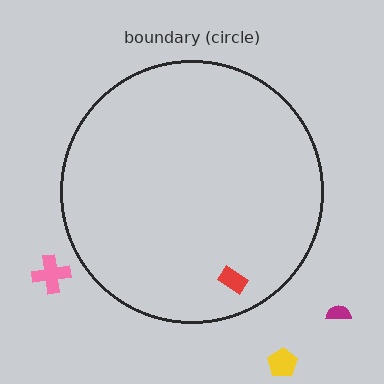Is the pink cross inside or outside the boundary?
Outside.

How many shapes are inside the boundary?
1 inside, 3 outside.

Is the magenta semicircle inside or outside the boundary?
Outside.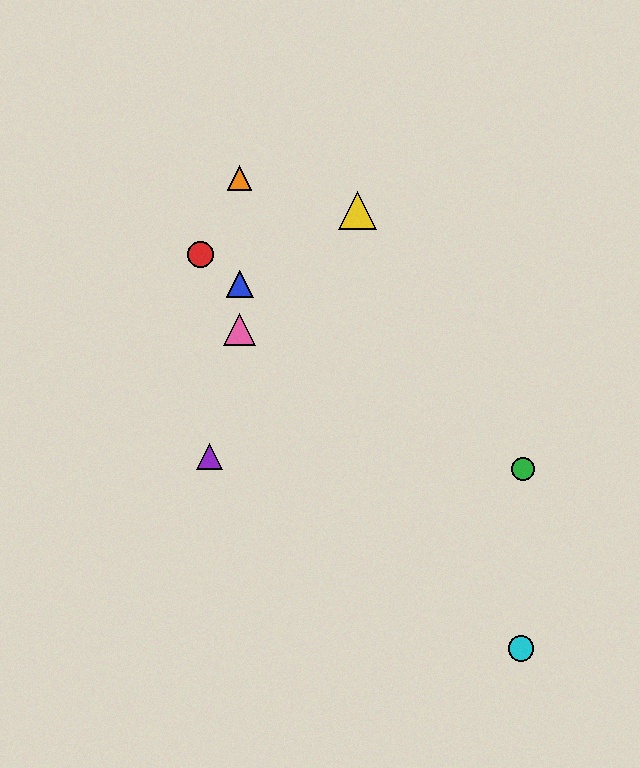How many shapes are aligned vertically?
3 shapes (the blue triangle, the orange triangle, the pink triangle) are aligned vertically.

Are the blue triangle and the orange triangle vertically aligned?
Yes, both are at x≈240.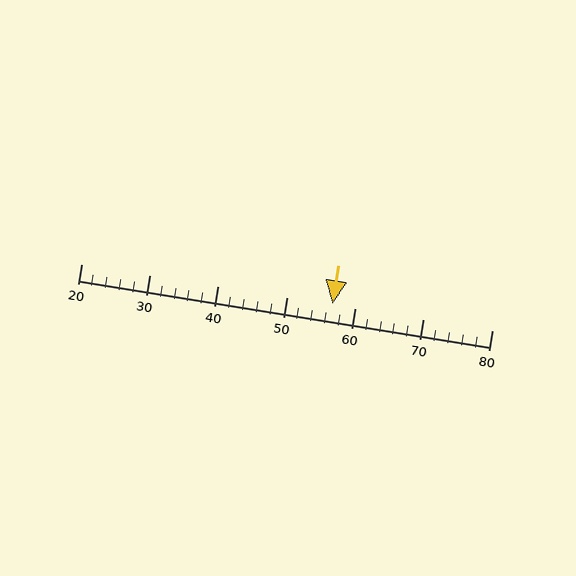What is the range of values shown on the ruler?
The ruler shows values from 20 to 80.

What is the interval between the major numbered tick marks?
The major tick marks are spaced 10 units apart.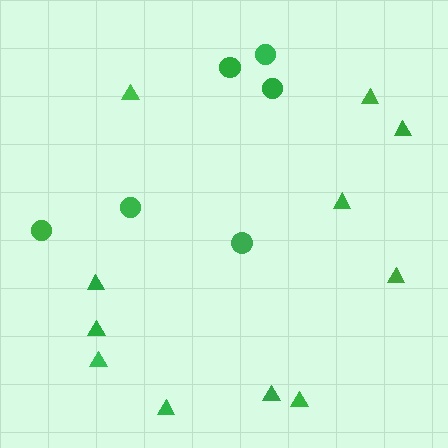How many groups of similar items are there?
There are 2 groups: one group of circles (6) and one group of triangles (11).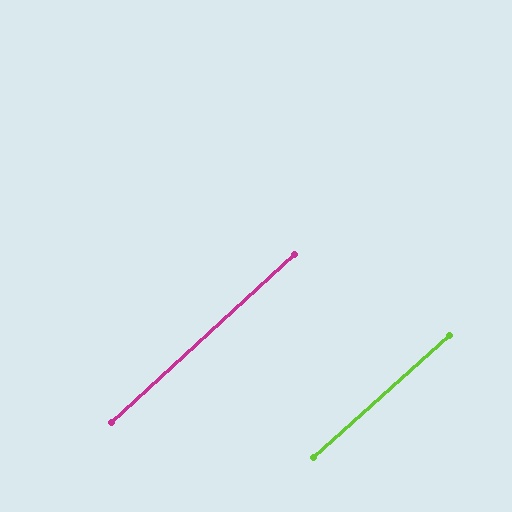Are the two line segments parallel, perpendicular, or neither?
Parallel — their directions differ by only 0.5°.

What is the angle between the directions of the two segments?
Approximately 0 degrees.